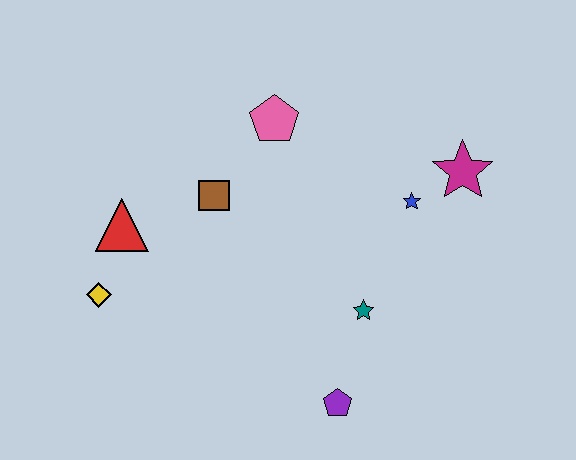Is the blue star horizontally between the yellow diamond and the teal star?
No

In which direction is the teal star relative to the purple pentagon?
The teal star is above the purple pentagon.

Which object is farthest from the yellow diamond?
The magenta star is farthest from the yellow diamond.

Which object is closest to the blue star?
The magenta star is closest to the blue star.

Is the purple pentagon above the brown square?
No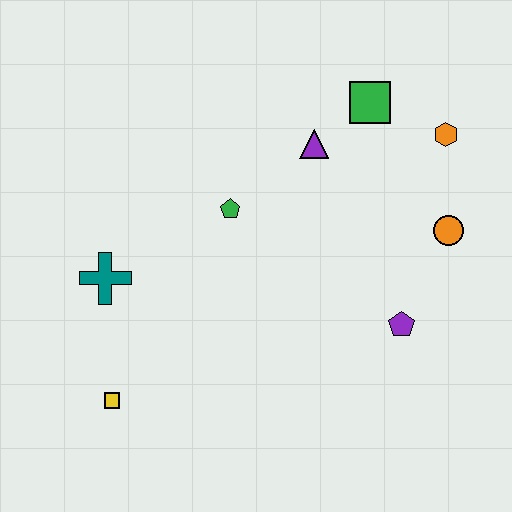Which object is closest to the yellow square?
The teal cross is closest to the yellow square.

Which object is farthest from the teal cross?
The orange hexagon is farthest from the teal cross.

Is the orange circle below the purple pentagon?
No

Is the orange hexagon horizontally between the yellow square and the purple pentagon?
No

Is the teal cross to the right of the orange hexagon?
No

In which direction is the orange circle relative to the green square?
The orange circle is below the green square.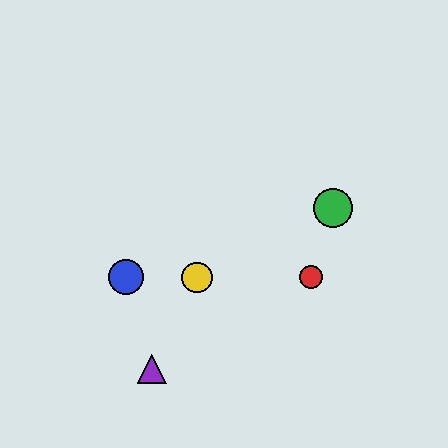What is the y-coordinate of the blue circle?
The blue circle is at y≈277.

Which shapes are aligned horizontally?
The red circle, the blue circle, the yellow circle are aligned horizontally.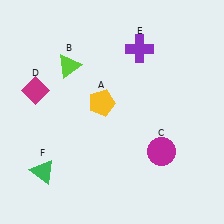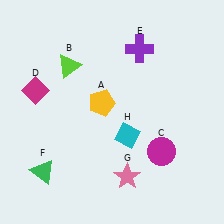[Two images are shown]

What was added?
A pink star (G), a cyan diamond (H) were added in Image 2.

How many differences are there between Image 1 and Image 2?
There are 2 differences between the two images.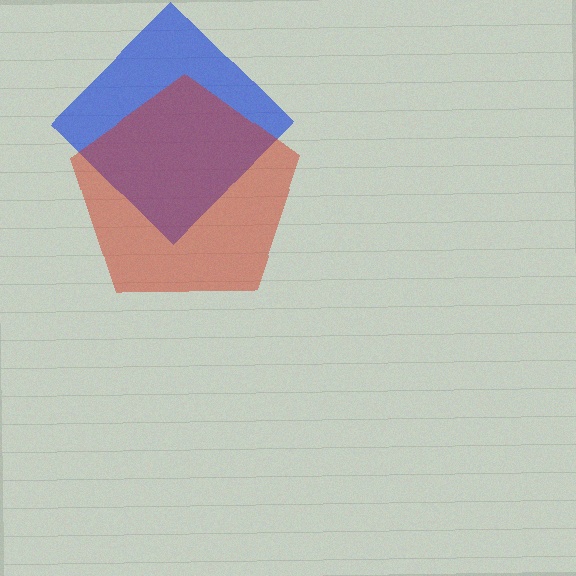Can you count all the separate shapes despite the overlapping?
Yes, there are 2 separate shapes.